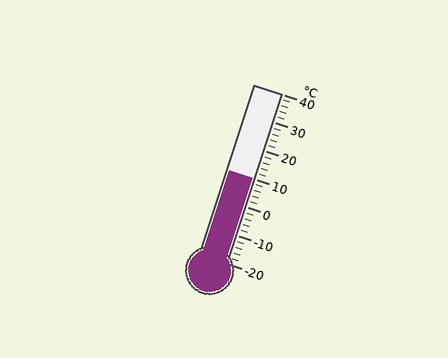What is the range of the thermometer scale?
The thermometer scale ranges from -20°C to 40°C.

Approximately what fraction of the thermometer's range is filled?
The thermometer is filled to approximately 50% of its range.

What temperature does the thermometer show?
The thermometer shows approximately 10°C.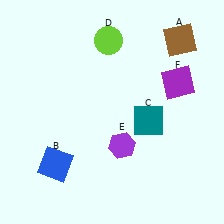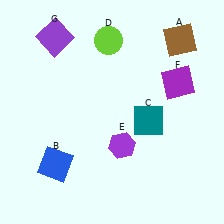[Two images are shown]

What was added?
A purple square (G) was added in Image 2.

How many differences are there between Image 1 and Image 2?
There is 1 difference between the two images.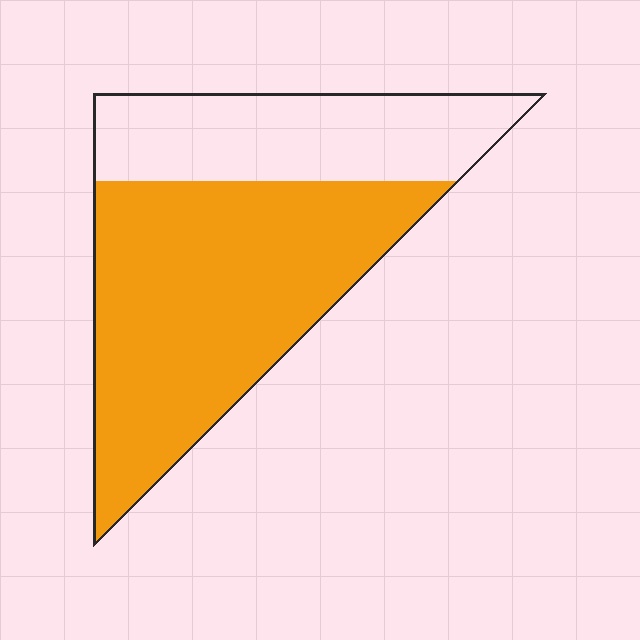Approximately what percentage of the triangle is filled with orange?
Approximately 65%.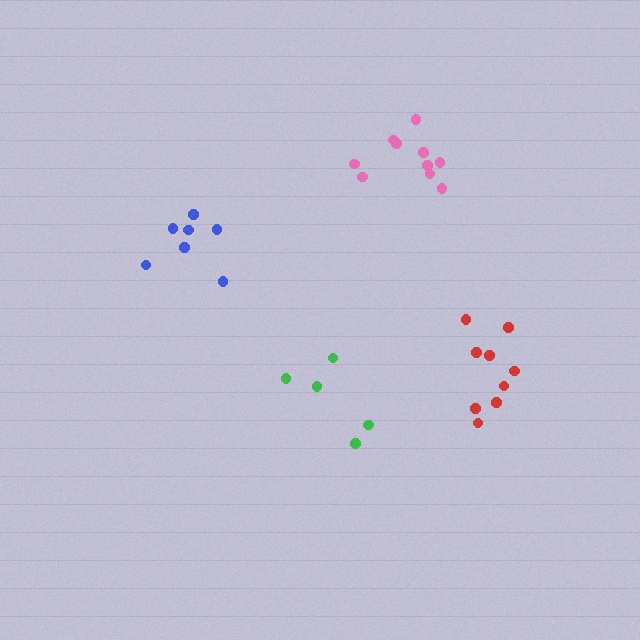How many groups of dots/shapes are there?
There are 4 groups.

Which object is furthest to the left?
The blue cluster is leftmost.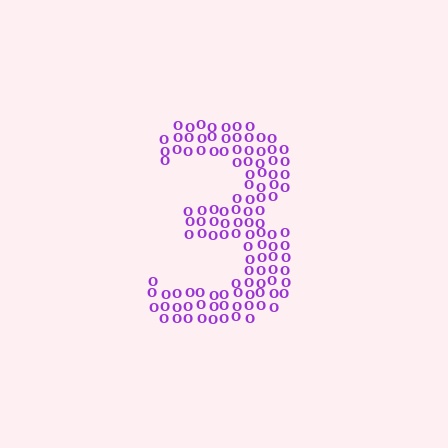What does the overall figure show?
The overall figure shows the digit 3.